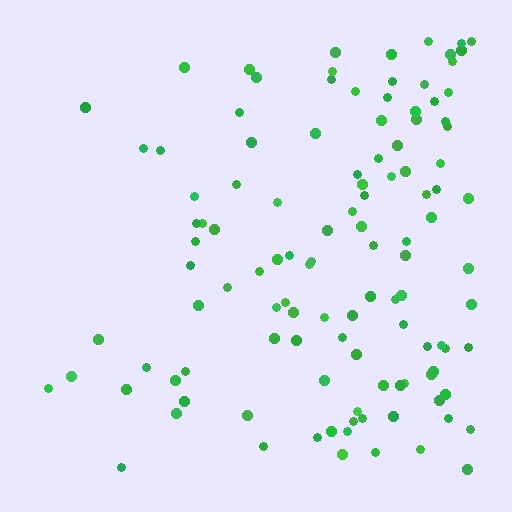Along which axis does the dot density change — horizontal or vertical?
Horizontal.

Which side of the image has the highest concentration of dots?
The right.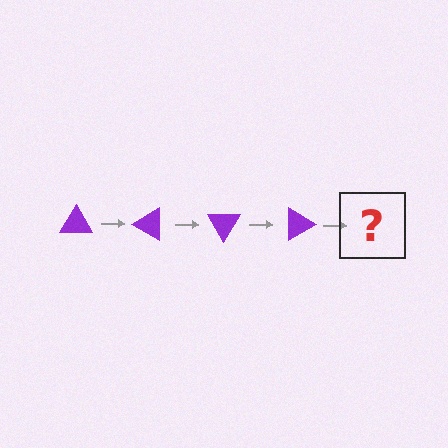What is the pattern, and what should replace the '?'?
The pattern is that the triangle rotates 30 degrees each step. The '?' should be a purple triangle rotated 120 degrees.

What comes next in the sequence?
The next element should be a purple triangle rotated 120 degrees.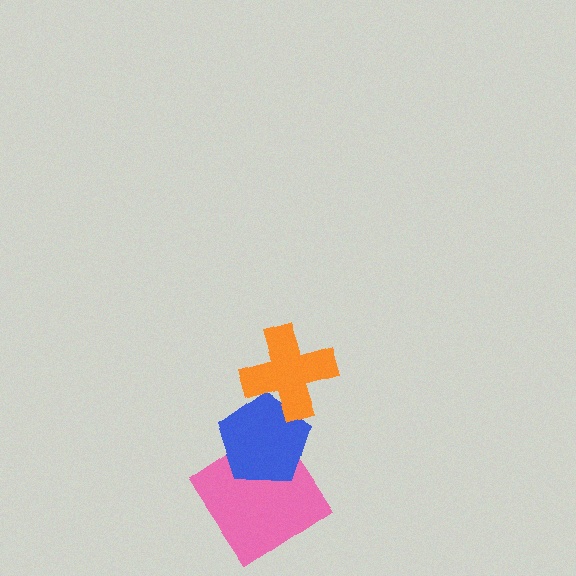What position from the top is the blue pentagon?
The blue pentagon is 2nd from the top.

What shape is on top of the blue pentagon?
The orange cross is on top of the blue pentagon.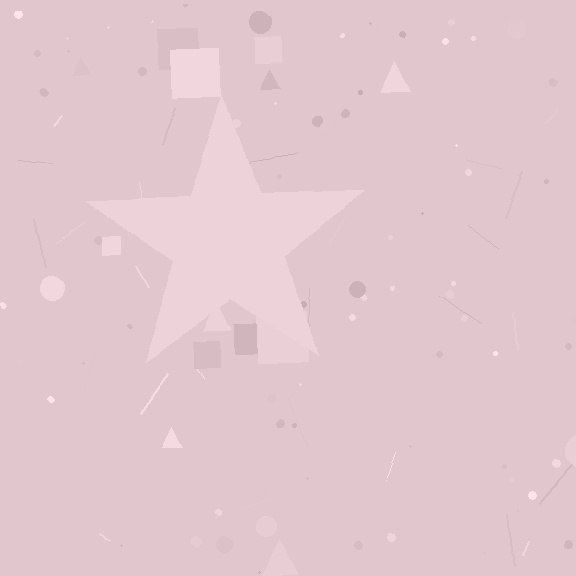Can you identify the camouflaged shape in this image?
The camouflaged shape is a star.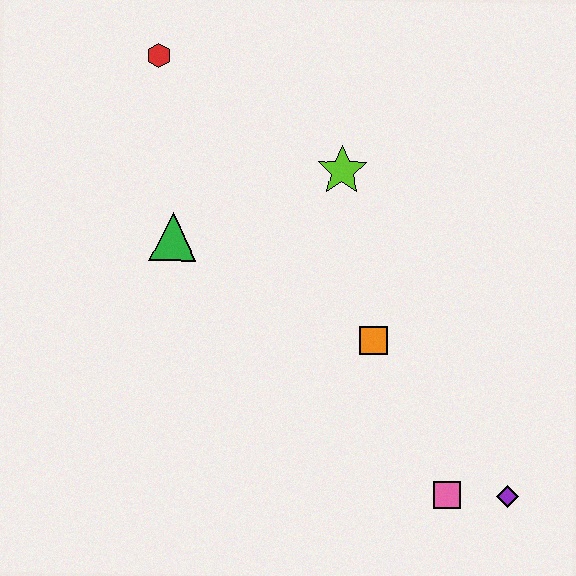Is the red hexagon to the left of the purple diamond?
Yes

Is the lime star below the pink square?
No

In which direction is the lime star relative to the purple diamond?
The lime star is above the purple diamond.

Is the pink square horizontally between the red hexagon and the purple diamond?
Yes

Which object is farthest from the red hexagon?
The purple diamond is farthest from the red hexagon.